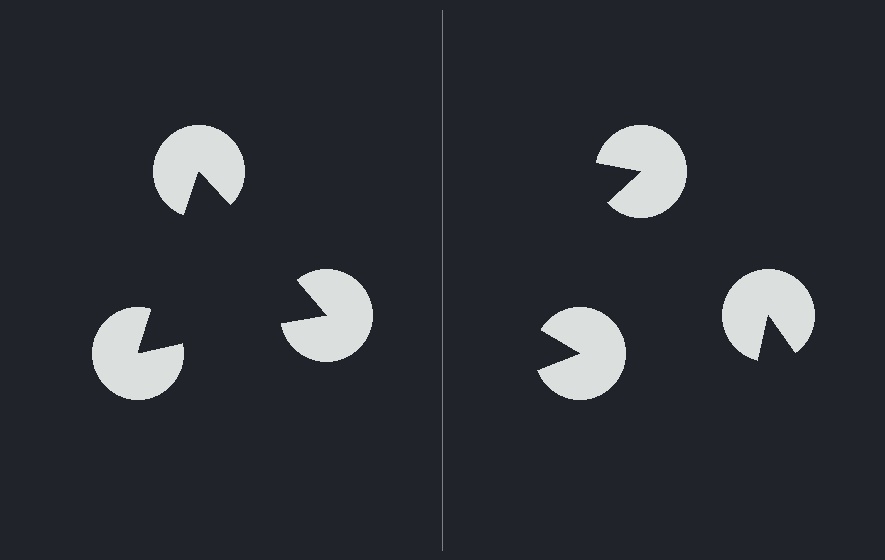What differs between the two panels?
The pac-man discs are positioned identically on both sides; only the wedge orientations differ. On the left they align to a triangle; on the right they are misaligned.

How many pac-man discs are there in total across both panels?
6 — 3 on each side.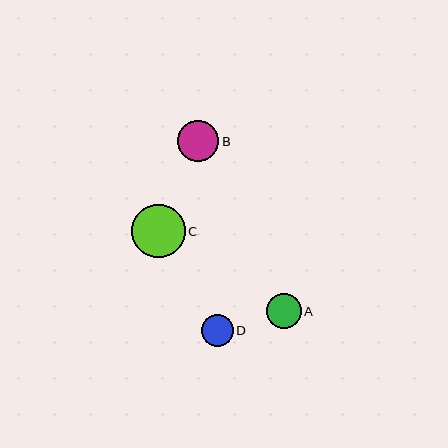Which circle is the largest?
Circle C is the largest with a size of approximately 54 pixels.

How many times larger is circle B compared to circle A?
Circle B is approximately 1.2 times the size of circle A.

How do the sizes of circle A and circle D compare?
Circle A and circle D are approximately the same size.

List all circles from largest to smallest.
From largest to smallest: C, B, A, D.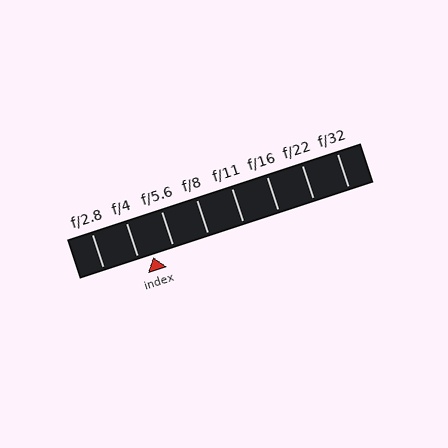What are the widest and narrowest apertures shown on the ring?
The widest aperture shown is f/2.8 and the narrowest is f/32.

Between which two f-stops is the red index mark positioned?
The index mark is between f/4 and f/5.6.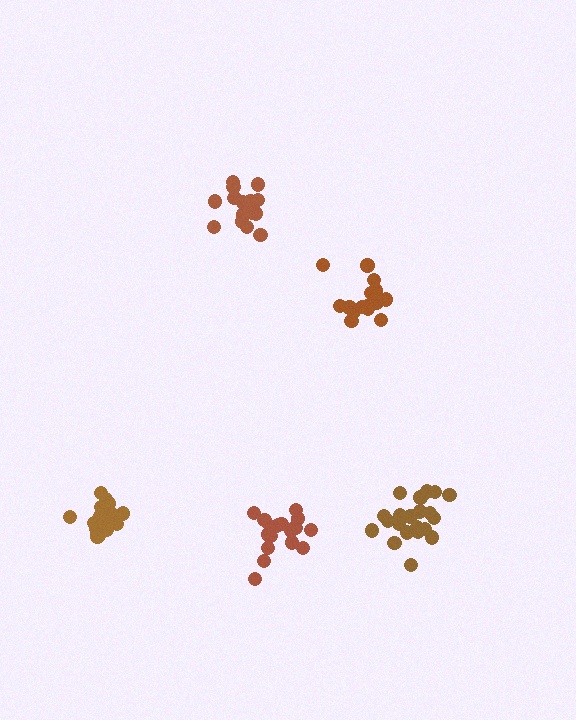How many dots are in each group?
Group 1: 17 dots, Group 2: 21 dots, Group 3: 20 dots, Group 4: 20 dots, Group 5: 17 dots (95 total).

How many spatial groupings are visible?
There are 5 spatial groupings.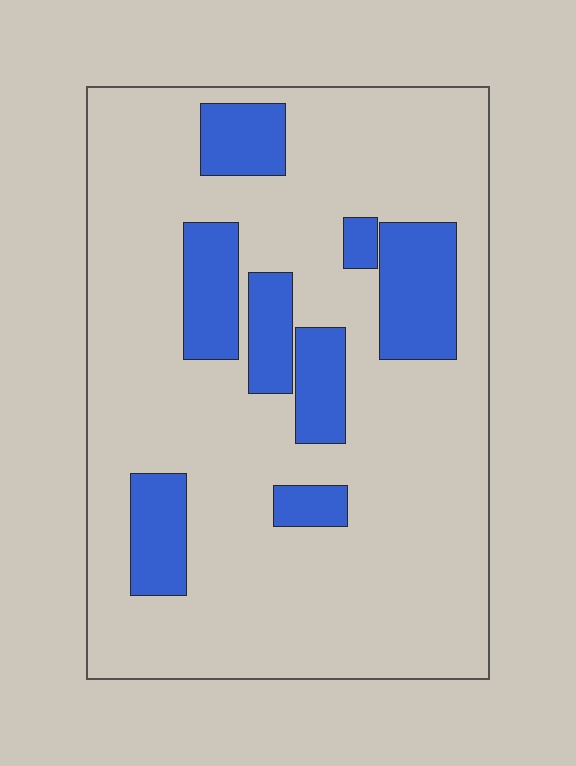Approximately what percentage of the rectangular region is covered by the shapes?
Approximately 20%.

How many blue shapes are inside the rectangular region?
8.